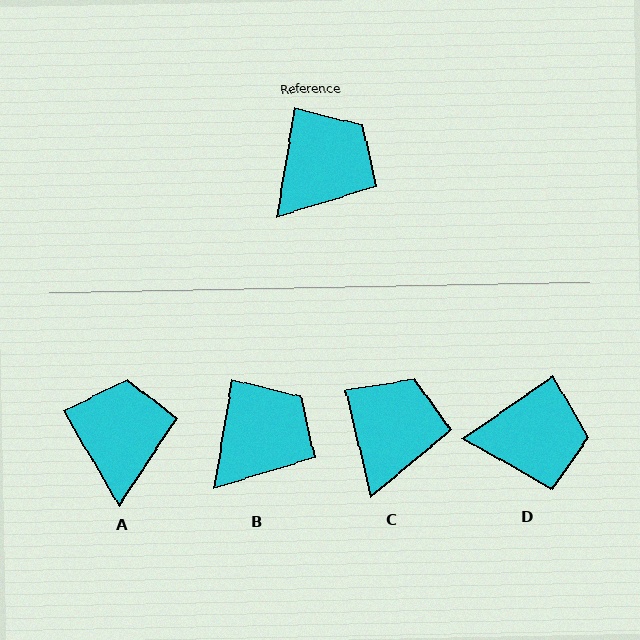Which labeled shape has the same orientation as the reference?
B.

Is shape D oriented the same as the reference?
No, it is off by about 47 degrees.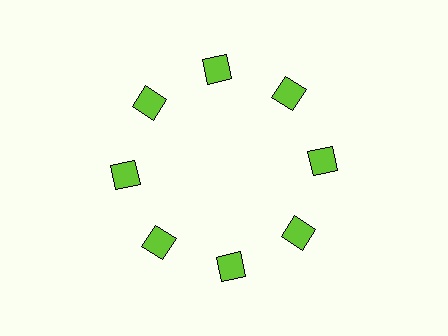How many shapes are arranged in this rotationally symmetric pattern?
There are 8 shapes, arranged in 8 groups of 1.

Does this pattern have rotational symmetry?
Yes, this pattern has 8-fold rotational symmetry. It looks the same after rotating 45 degrees around the center.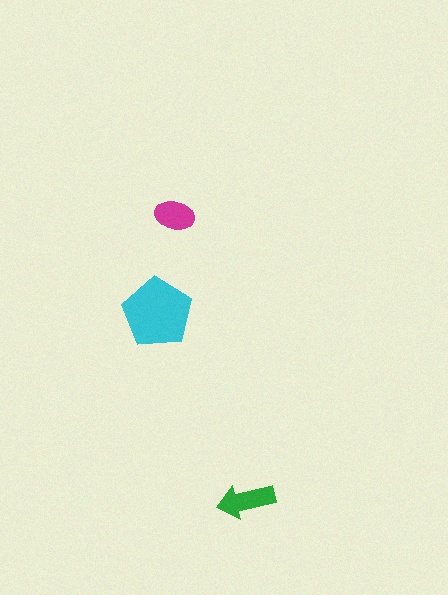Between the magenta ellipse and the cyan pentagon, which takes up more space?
The cyan pentagon.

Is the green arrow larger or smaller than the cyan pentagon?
Smaller.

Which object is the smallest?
The magenta ellipse.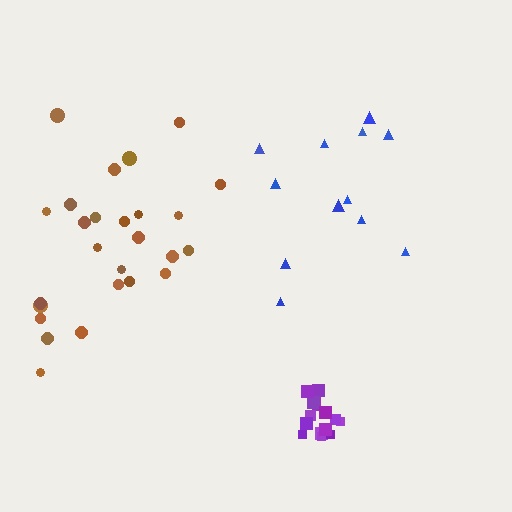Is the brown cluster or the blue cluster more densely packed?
Brown.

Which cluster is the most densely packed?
Purple.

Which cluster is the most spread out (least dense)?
Blue.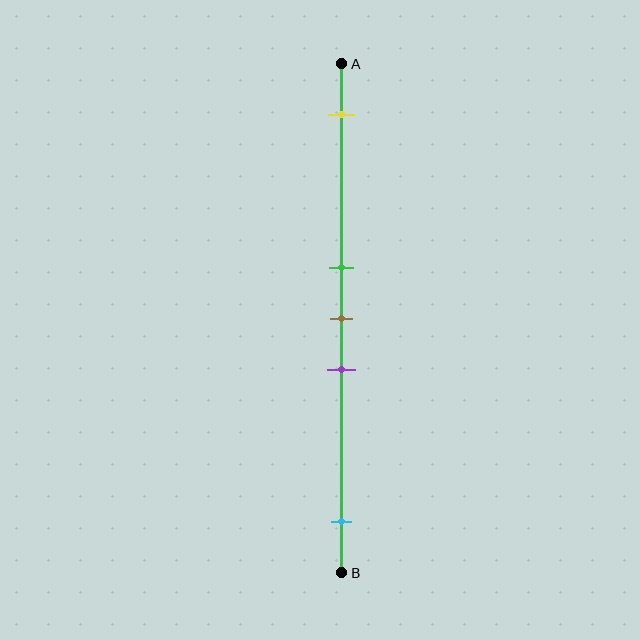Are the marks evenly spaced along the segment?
No, the marks are not evenly spaced.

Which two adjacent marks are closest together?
The green and brown marks are the closest adjacent pair.